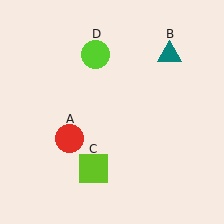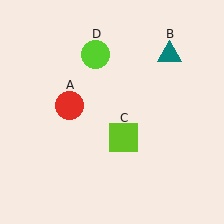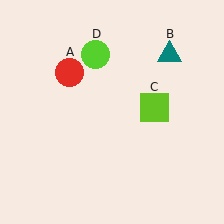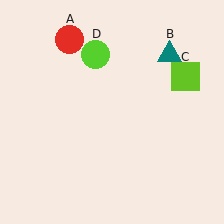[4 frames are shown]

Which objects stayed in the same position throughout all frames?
Teal triangle (object B) and lime circle (object D) remained stationary.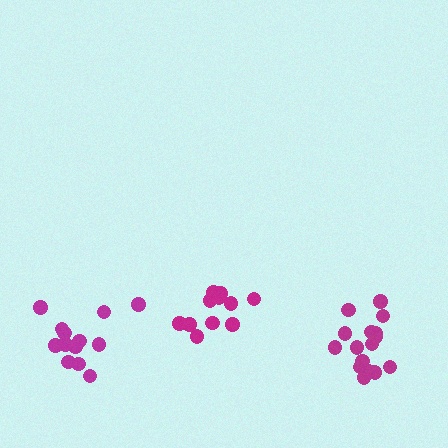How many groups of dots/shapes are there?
There are 3 groups.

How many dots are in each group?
Group 1: 13 dots, Group 2: 11 dots, Group 3: 16 dots (40 total).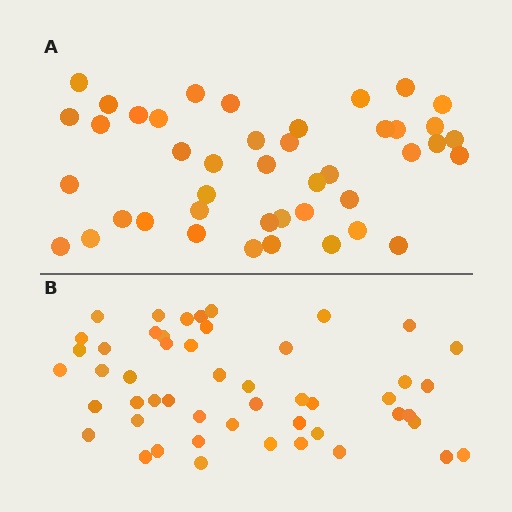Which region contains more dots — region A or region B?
Region B (the bottom region) has more dots.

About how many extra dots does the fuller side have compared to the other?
Region B has roughly 8 or so more dots than region A.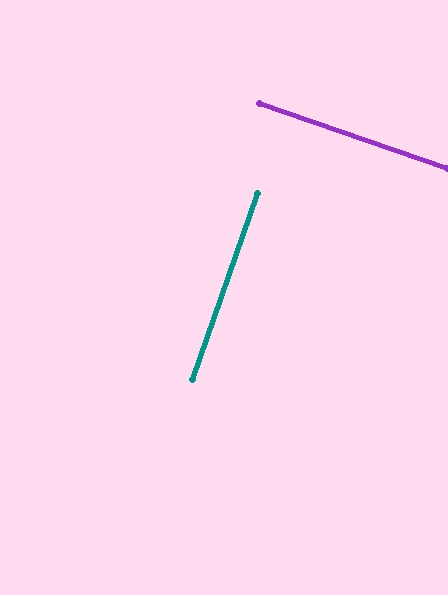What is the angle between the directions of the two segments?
Approximately 90 degrees.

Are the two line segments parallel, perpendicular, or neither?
Perpendicular — they meet at approximately 90°.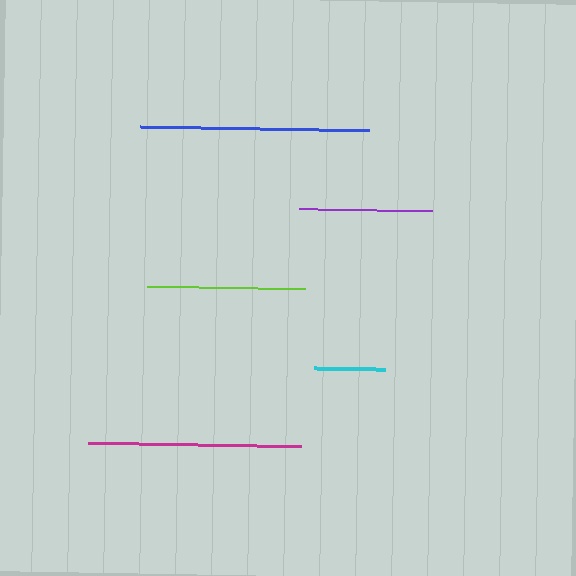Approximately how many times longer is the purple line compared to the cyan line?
The purple line is approximately 1.9 times the length of the cyan line.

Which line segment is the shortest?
The cyan line is the shortest at approximately 71 pixels.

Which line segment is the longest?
The blue line is the longest at approximately 229 pixels.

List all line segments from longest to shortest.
From longest to shortest: blue, magenta, lime, purple, cyan.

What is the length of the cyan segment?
The cyan segment is approximately 71 pixels long.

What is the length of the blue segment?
The blue segment is approximately 229 pixels long.